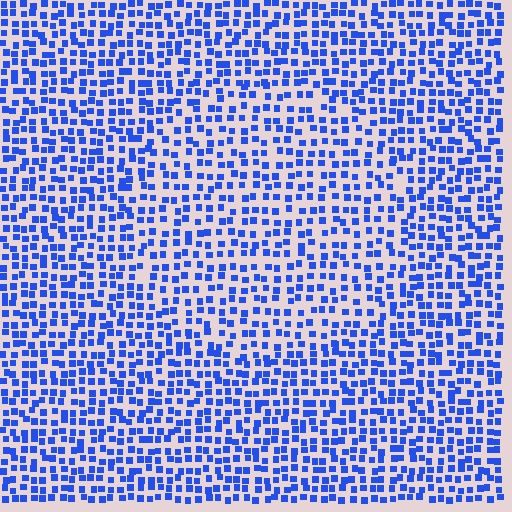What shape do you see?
I see a circle.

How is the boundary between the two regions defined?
The boundary is defined by a change in element density (approximately 1.4x ratio). All elements are the same color, size, and shape.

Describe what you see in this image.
The image contains small blue elements arranged at two different densities. A circle-shaped region is visible where the elements are less densely packed than the surrounding area.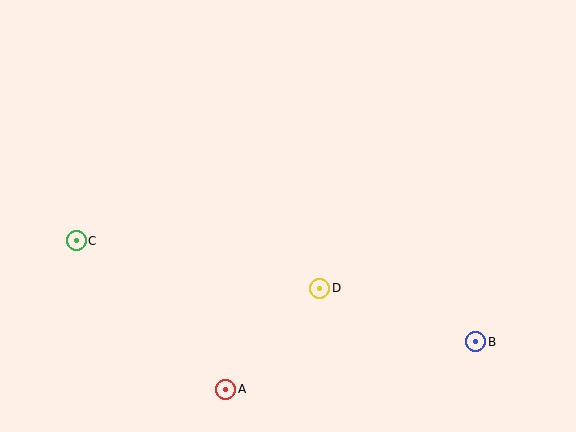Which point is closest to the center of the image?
Point D at (320, 288) is closest to the center.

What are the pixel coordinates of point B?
Point B is at (476, 342).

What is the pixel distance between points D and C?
The distance between D and C is 248 pixels.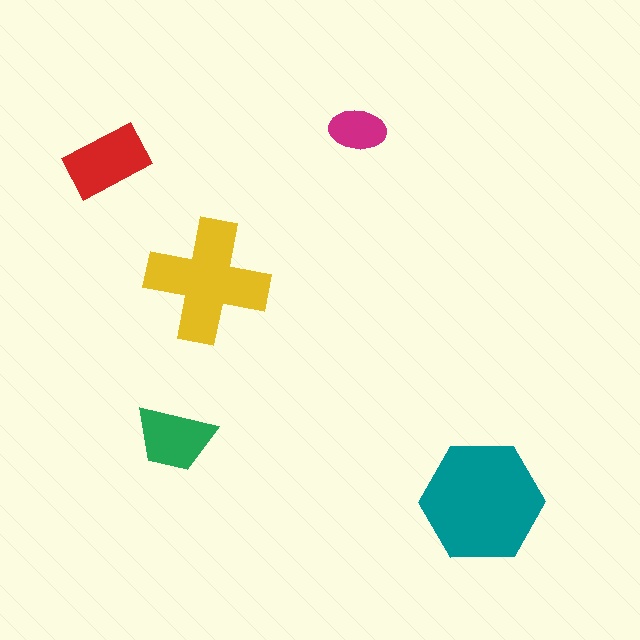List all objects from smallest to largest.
The magenta ellipse, the green trapezoid, the red rectangle, the yellow cross, the teal hexagon.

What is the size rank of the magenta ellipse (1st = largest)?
5th.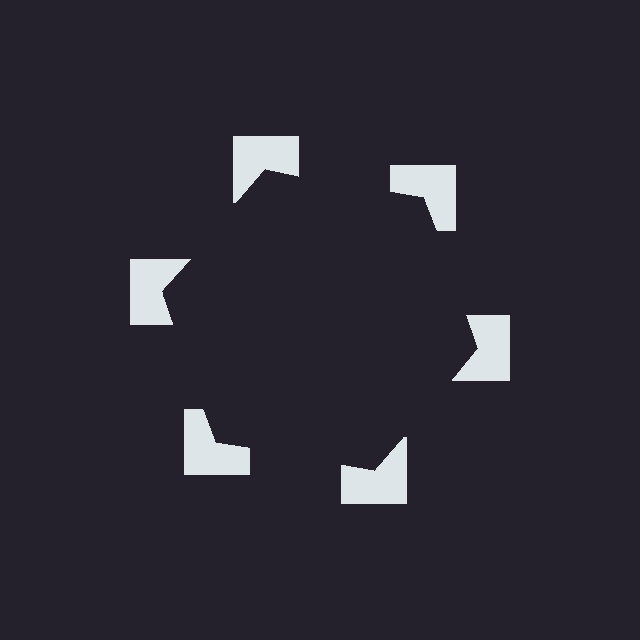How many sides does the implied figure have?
6 sides.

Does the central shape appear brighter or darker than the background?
It typically appears slightly darker than the background, even though no actual brightness change is drawn.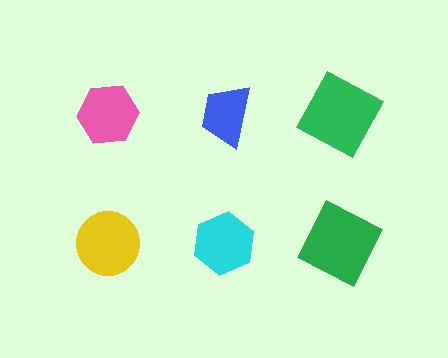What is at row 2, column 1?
A yellow circle.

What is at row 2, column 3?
A green square.